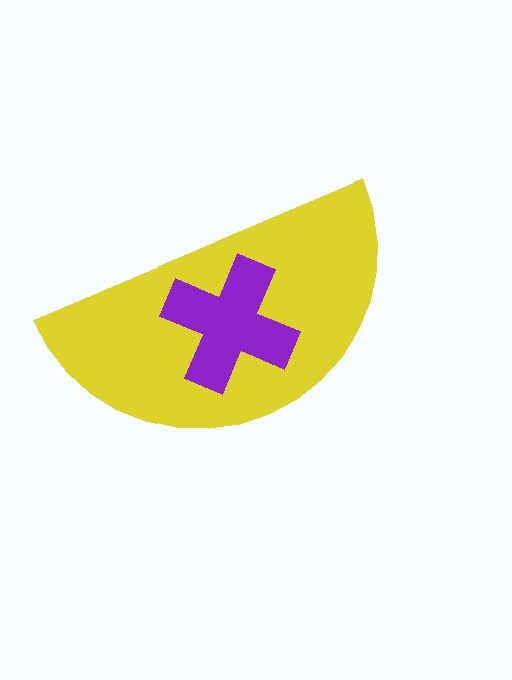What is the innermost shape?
The purple cross.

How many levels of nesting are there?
2.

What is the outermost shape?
The yellow semicircle.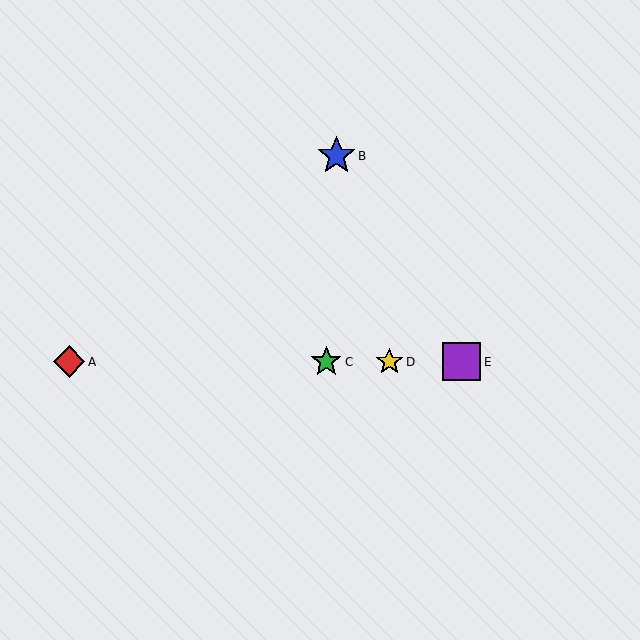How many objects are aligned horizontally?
4 objects (A, C, D, E) are aligned horizontally.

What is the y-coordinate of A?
Object A is at y≈362.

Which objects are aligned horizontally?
Objects A, C, D, E are aligned horizontally.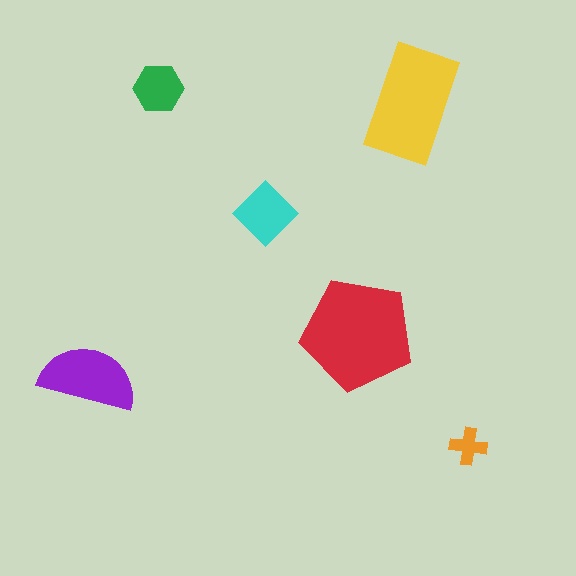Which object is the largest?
The red pentagon.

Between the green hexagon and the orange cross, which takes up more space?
The green hexagon.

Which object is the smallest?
The orange cross.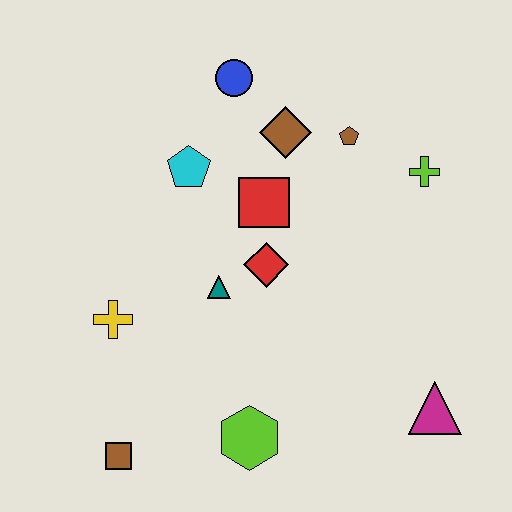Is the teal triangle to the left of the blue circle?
Yes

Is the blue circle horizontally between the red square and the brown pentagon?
No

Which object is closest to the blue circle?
The brown diamond is closest to the blue circle.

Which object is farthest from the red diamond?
The brown square is farthest from the red diamond.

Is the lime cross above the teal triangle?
Yes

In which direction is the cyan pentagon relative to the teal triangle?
The cyan pentagon is above the teal triangle.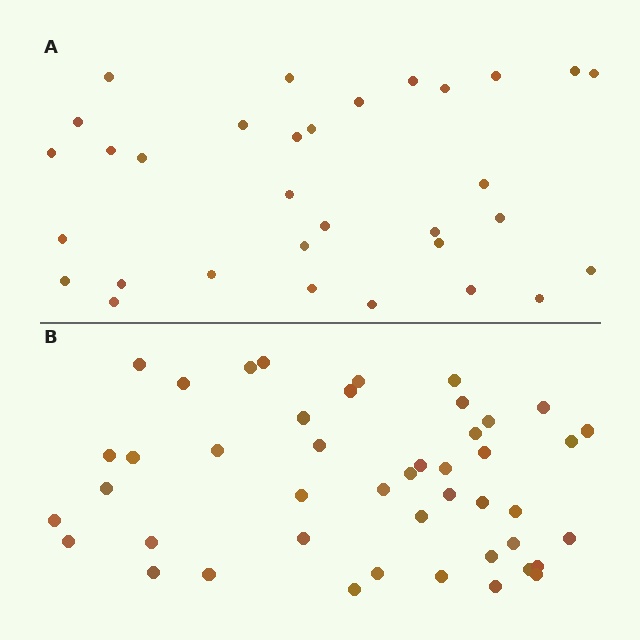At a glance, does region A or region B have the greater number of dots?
Region B (the bottom region) has more dots.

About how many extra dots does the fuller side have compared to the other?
Region B has approximately 15 more dots than region A.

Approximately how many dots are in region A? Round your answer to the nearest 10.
About 30 dots. (The exact count is 32, which rounds to 30.)